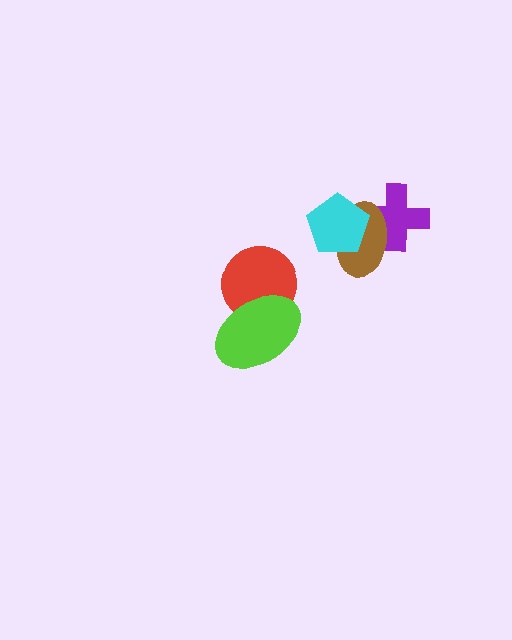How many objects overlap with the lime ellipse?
1 object overlaps with the lime ellipse.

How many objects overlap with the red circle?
1 object overlaps with the red circle.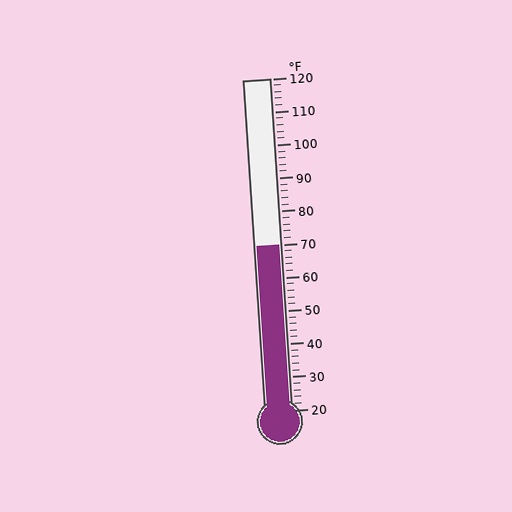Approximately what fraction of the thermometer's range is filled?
The thermometer is filled to approximately 50% of its range.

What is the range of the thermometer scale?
The thermometer scale ranges from 20°F to 120°F.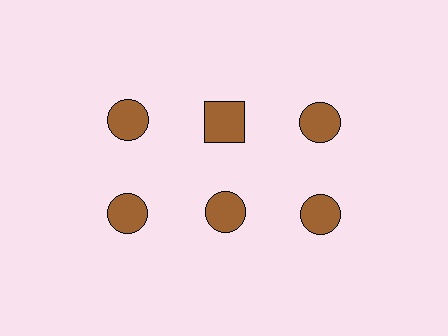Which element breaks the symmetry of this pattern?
The brown square in the top row, second from left column breaks the symmetry. All other shapes are brown circles.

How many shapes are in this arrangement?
There are 6 shapes arranged in a grid pattern.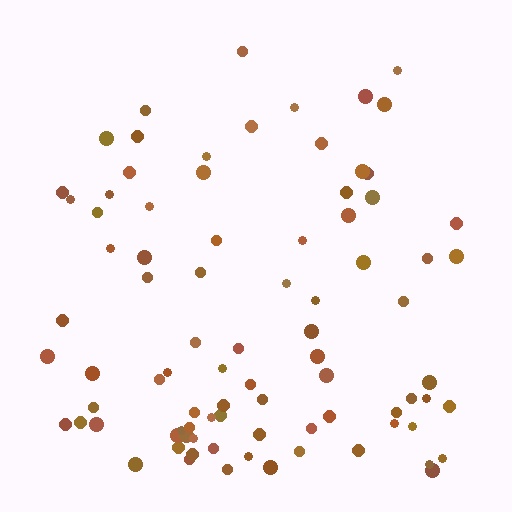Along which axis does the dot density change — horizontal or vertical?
Vertical.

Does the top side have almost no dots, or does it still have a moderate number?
Still a moderate number, just noticeably fewer than the bottom.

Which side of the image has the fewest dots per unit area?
The top.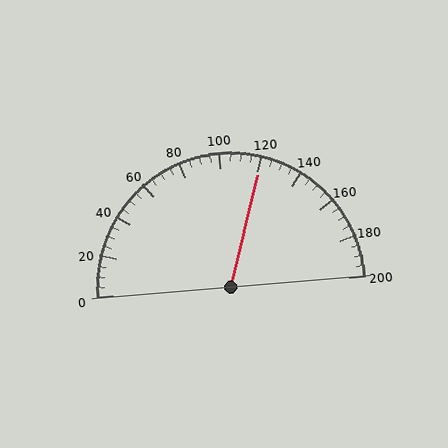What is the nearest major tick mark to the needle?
The nearest major tick mark is 120.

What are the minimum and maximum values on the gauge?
The gauge ranges from 0 to 200.